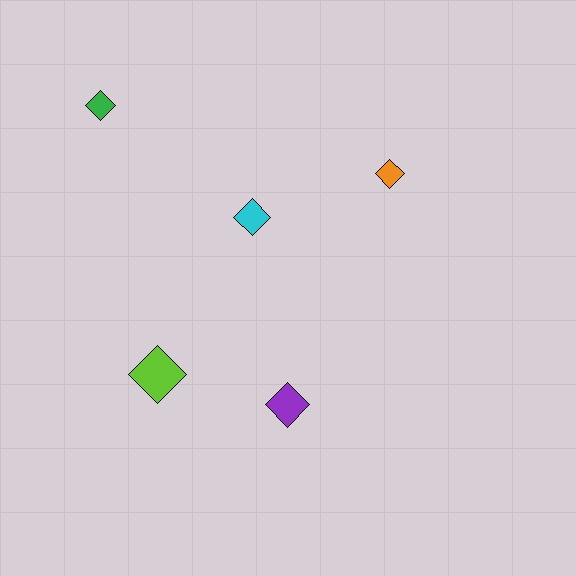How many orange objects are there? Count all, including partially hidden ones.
There is 1 orange object.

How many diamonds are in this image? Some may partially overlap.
There are 5 diamonds.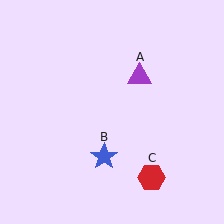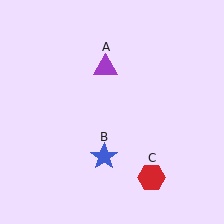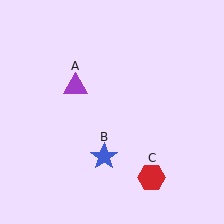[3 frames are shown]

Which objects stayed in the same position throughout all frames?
Blue star (object B) and red hexagon (object C) remained stationary.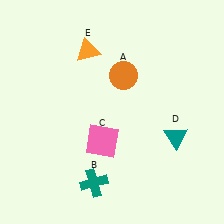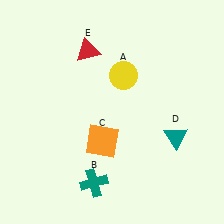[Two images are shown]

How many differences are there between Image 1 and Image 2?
There are 3 differences between the two images.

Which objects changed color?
A changed from orange to yellow. C changed from pink to orange. E changed from orange to red.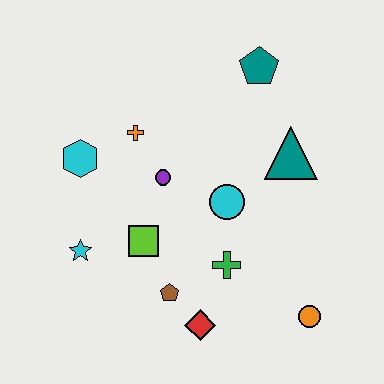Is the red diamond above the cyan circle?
No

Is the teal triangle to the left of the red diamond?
No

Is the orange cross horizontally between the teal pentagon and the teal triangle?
No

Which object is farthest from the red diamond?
The teal pentagon is farthest from the red diamond.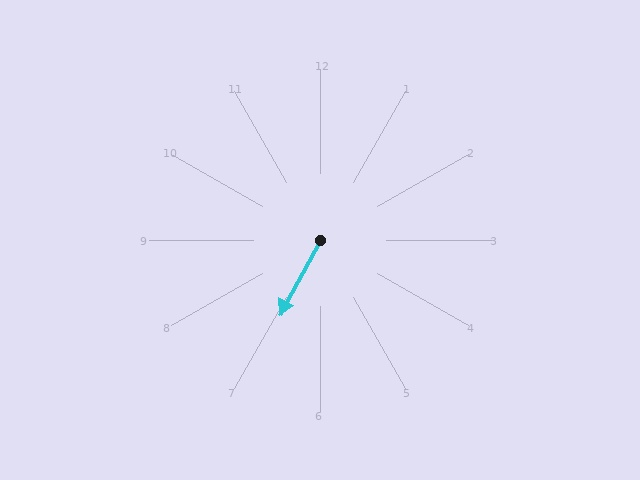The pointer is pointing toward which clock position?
Roughly 7 o'clock.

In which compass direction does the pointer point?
Southwest.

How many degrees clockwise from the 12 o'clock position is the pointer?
Approximately 208 degrees.